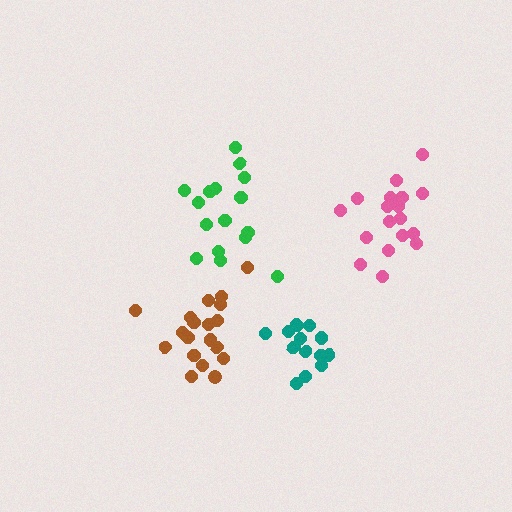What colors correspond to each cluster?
The clusters are colored: green, pink, teal, brown.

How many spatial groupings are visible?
There are 4 spatial groupings.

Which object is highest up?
The pink cluster is topmost.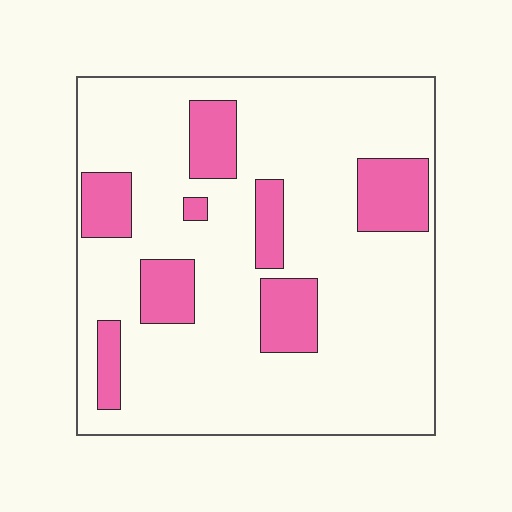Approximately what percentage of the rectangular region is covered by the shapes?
Approximately 20%.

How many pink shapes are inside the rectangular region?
8.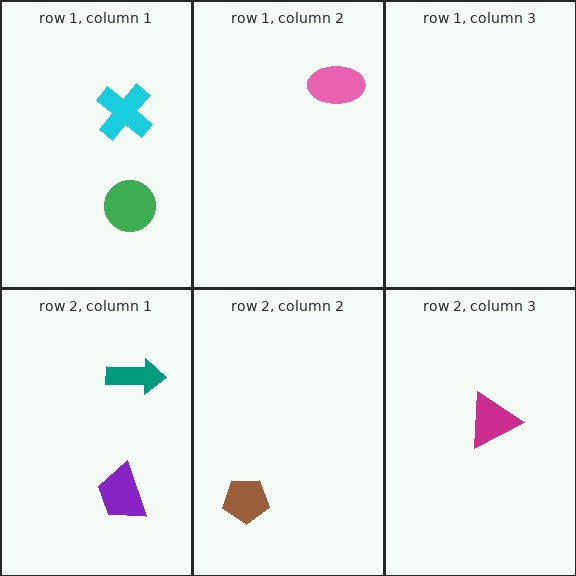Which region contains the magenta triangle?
The row 2, column 3 region.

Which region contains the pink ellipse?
The row 1, column 2 region.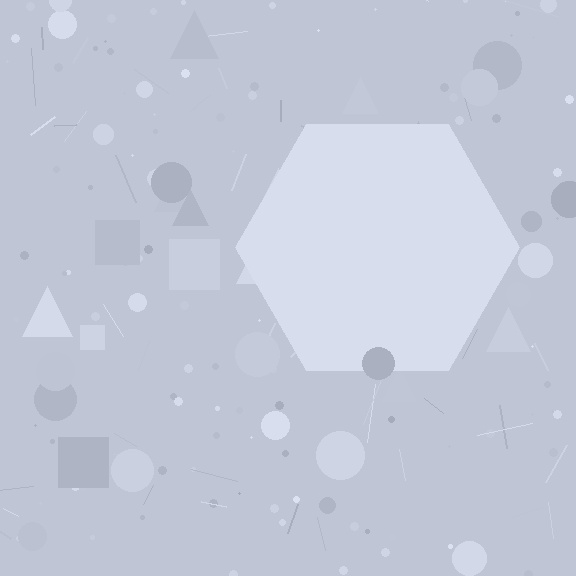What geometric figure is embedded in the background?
A hexagon is embedded in the background.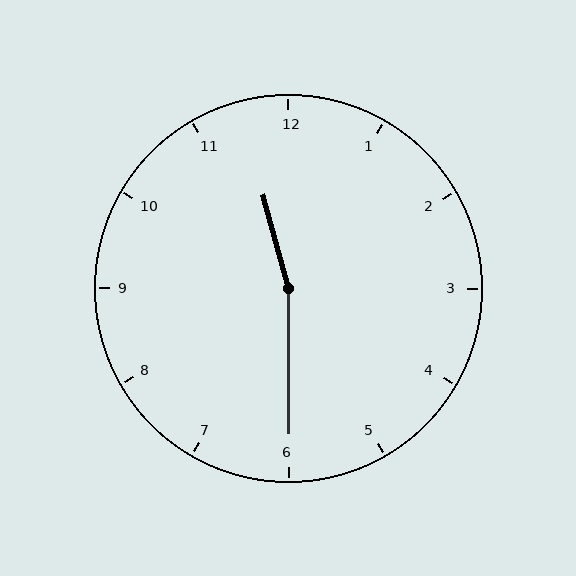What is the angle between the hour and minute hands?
Approximately 165 degrees.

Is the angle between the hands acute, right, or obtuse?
It is obtuse.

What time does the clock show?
11:30.